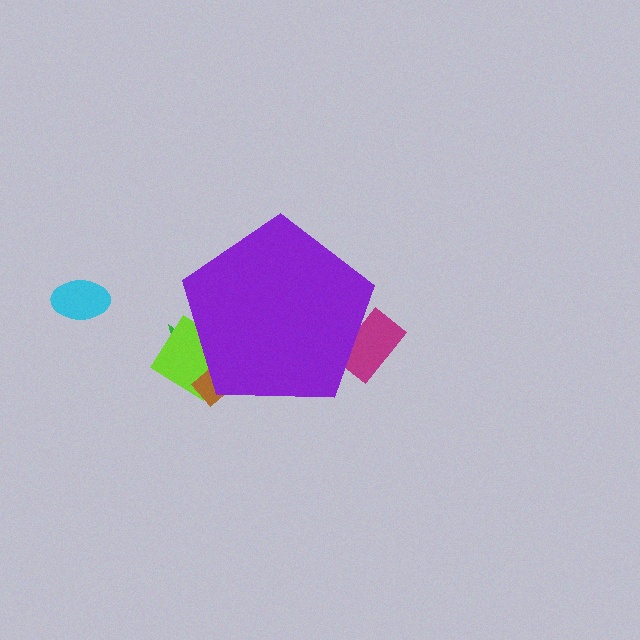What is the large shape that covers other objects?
A purple pentagon.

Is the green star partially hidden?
Yes, the green star is partially hidden behind the purple pentagon.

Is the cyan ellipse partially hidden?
No, the cyan ellipse is fully visible.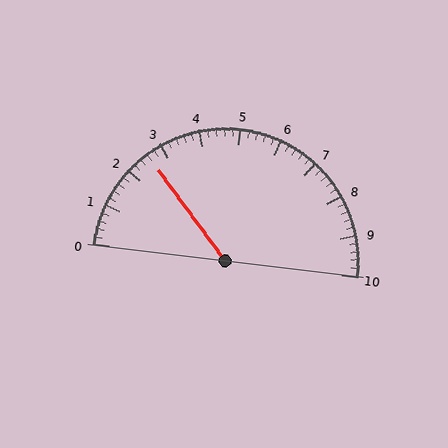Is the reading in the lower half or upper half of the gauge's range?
The reading is in the lower half of the range (0 to 10).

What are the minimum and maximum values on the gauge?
The gauge ranges from 0 to 10.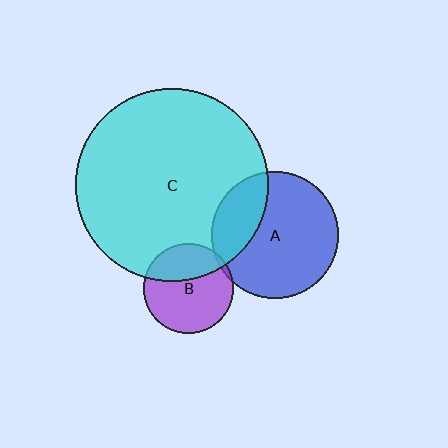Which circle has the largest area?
Circle C (cyan).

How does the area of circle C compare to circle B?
Approximately 4.6 times.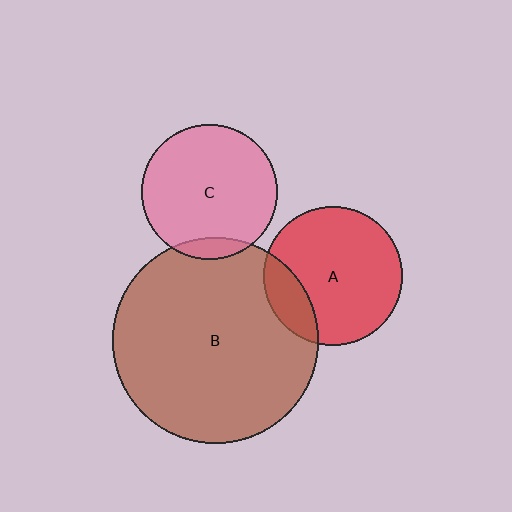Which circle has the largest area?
Circle B (brown).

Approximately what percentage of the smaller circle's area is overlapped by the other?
Approximately 10%.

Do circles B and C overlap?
Yes.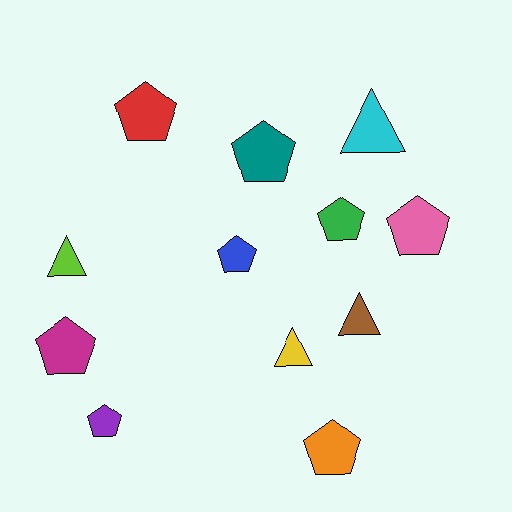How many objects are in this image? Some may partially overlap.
There are 12 objects.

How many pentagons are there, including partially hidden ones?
There are 8 pentagons.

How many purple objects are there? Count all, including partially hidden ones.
There is 1 purple object.